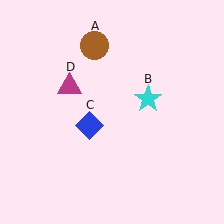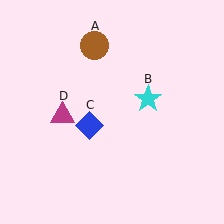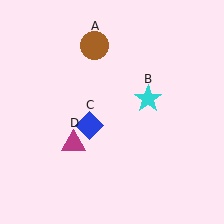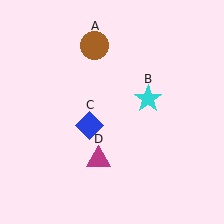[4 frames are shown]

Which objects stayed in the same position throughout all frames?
Brown circle (object A) and cyan star (object B) and blue diamond (object C) remained stationary.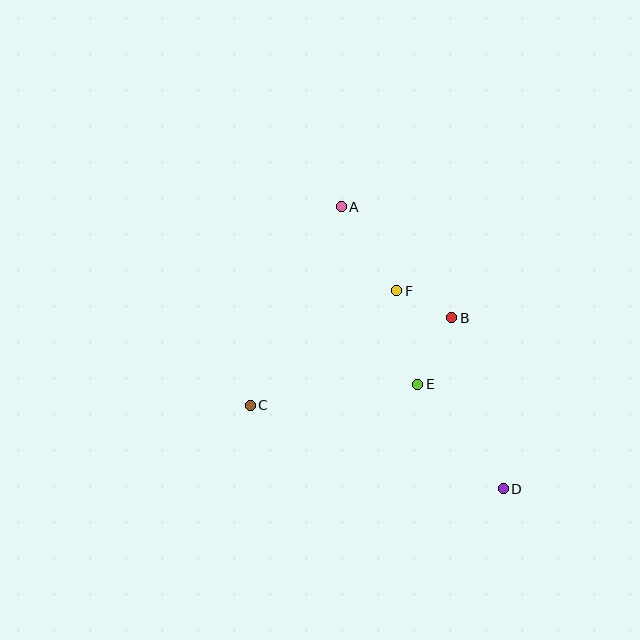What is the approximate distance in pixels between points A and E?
The distance between A and E is approximately 193 pixels.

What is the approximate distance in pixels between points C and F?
The distance between C and F is approximately 186 pixels.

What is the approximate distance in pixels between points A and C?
The distance between A and C is approximately 218 pixels.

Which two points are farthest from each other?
Points A and D are farthest from each other.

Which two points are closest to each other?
Points B and F are closest to each other.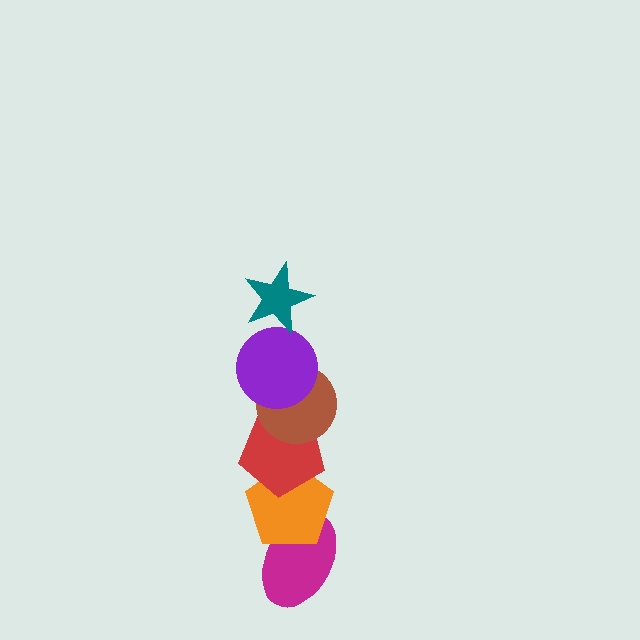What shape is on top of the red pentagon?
The brown circle is on top of the red pentagon.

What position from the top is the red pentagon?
The red pentagon is 4th from the top.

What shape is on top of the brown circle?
The purple circle is on top of the brown circle.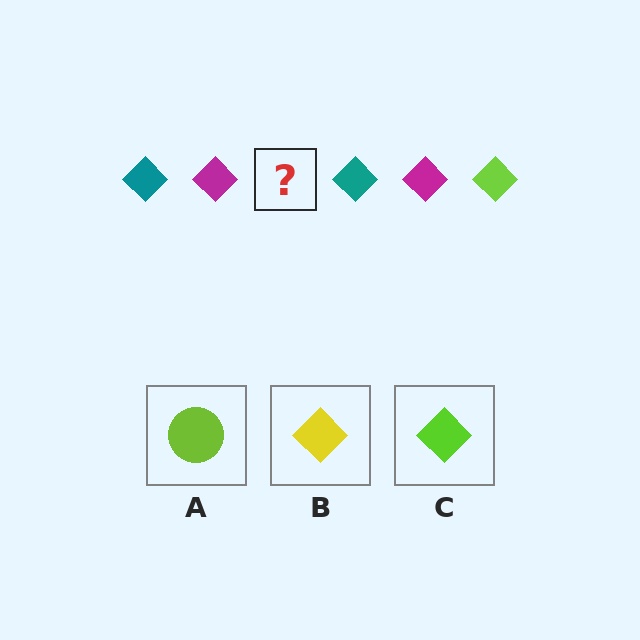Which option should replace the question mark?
Option C.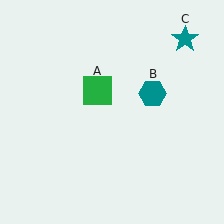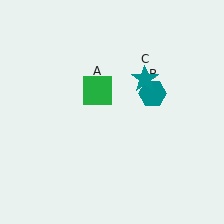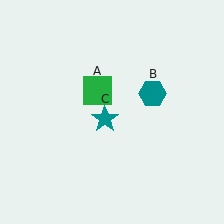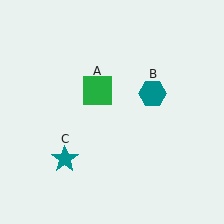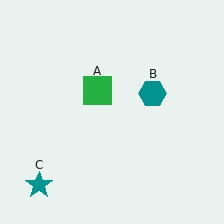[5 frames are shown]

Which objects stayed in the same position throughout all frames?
Green square (object A) and teal hexagon (object B) remained stationary.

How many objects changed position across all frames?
1 object changed position: teal star (object C).